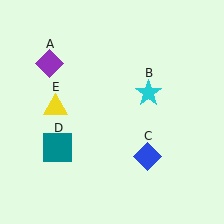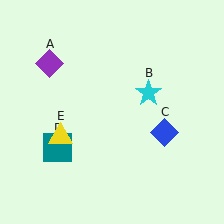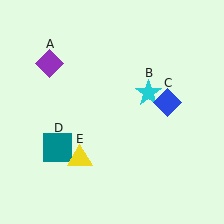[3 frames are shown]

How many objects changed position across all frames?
2 objects changed position: blue diamond (object C), yellow triangle (object E).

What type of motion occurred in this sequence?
The blue diamond (object C), yellow triangle (object E) rotated counterclockwise around the center of the scene.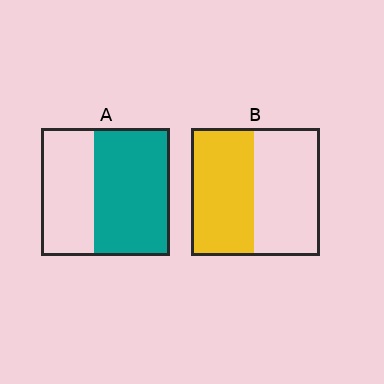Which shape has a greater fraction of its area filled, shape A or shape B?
Shape A.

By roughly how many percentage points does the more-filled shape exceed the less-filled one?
By roughly 10 percentage points (A over B).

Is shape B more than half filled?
Roughly half.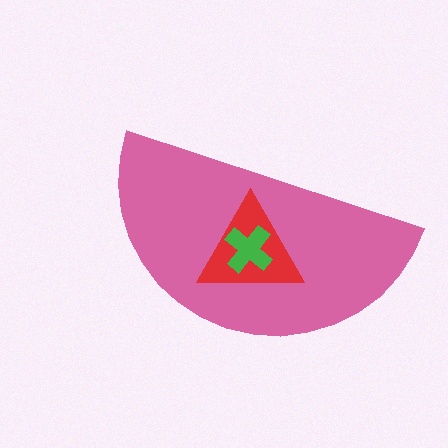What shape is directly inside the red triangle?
The green cross.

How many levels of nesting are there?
3.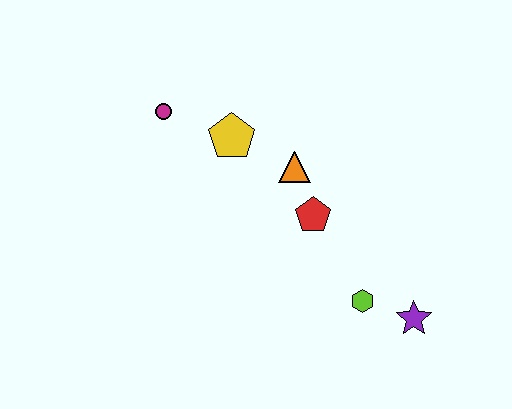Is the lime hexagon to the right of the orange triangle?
Yes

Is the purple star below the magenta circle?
Yes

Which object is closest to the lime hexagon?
The purple star is closest to the lime hexagon.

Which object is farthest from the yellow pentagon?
The purple star is farthest from the yellow pentagon.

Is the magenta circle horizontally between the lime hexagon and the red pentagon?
No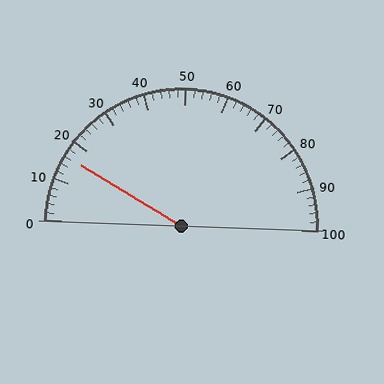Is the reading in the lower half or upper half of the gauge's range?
The reading is in the lower half of the range (0 to 100).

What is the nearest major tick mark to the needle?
The nearest major tick mark is 20.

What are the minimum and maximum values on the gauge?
The gauge ranges from 0 to 100.